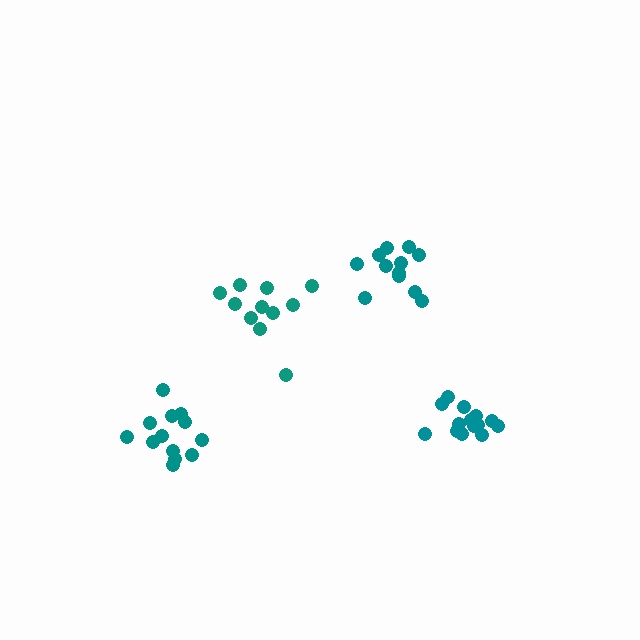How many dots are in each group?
Group 1: 12 dots, Group 2: 14 dots, Group 3: 11 dots, Group 4: 13 dots (50 total).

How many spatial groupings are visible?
There are 4 spatial groupings.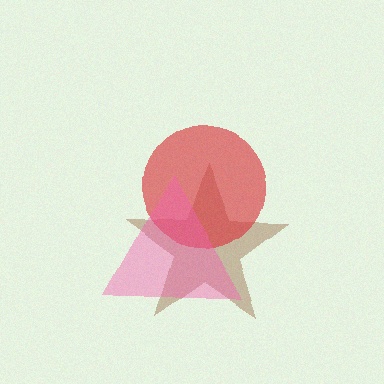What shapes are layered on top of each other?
The layered shapes are: a brown star, a red circle, a pink triangle.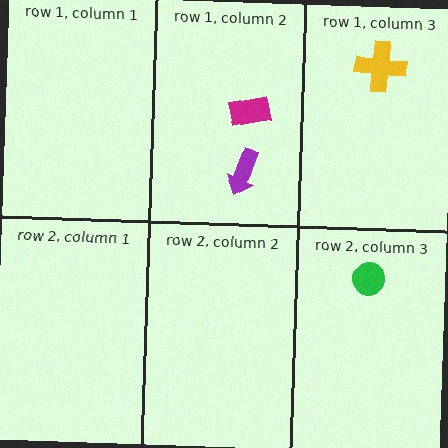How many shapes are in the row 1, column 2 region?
2.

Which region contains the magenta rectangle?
The row 1, column 2 region.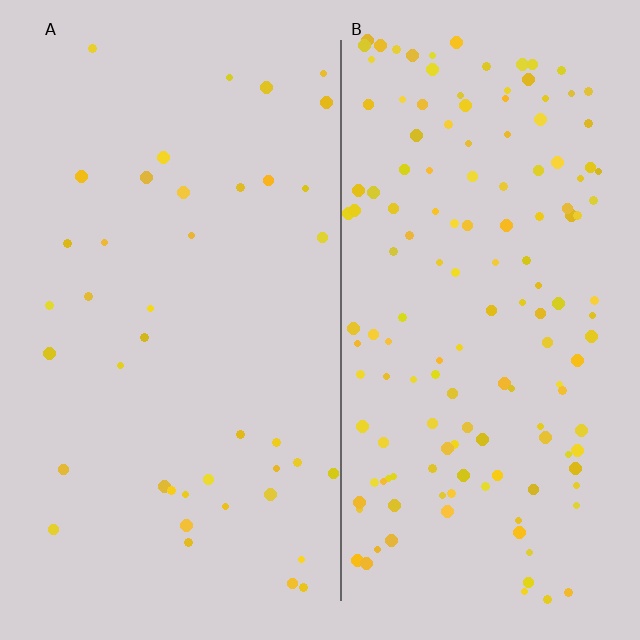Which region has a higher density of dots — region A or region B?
B (the right).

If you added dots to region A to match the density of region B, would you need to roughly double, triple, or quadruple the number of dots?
Approximately quadruple.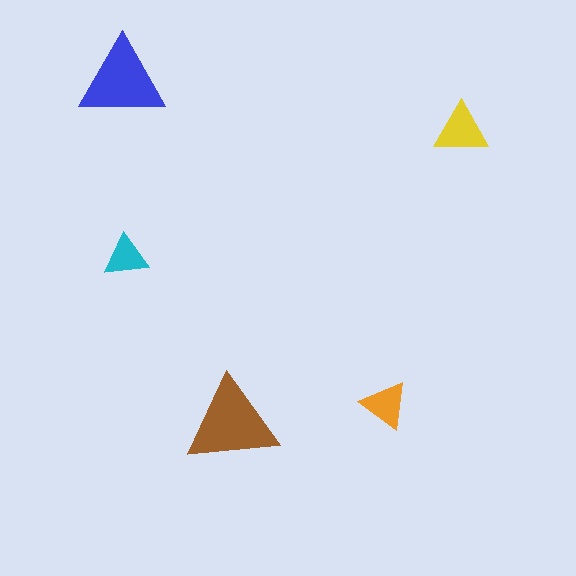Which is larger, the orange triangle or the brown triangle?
The brown one.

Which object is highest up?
The blue triangle is topmost.